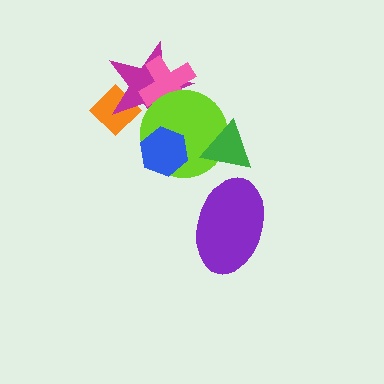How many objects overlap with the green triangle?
1 object overlaps with the green triangle.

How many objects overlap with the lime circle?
4 objects overlap with the lime circle.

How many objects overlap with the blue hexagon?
1 object overlaps with the blue hexagon.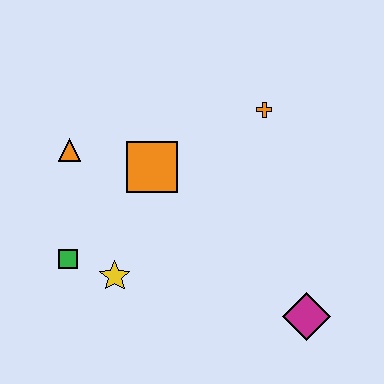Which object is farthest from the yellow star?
The orange cross is farthest from the yellow star.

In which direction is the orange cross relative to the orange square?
The orange cross is to the right of the orange square.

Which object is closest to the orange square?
The orange triangle is closest to the orange square.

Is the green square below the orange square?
Yes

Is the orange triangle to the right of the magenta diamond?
No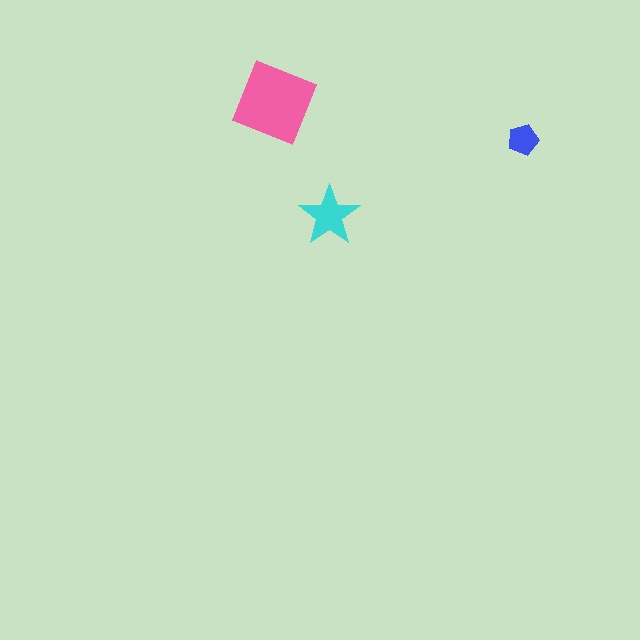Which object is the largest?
The pink diamond.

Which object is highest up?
The pink diamond is topmost.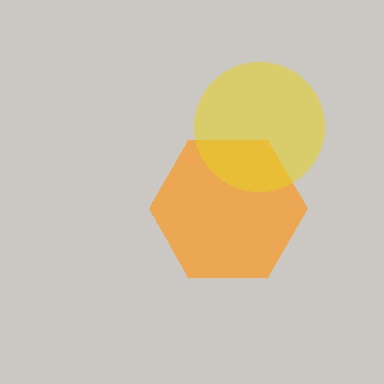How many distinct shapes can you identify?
There are 2 distinct shapes: an orange hexagon, a yellow circle.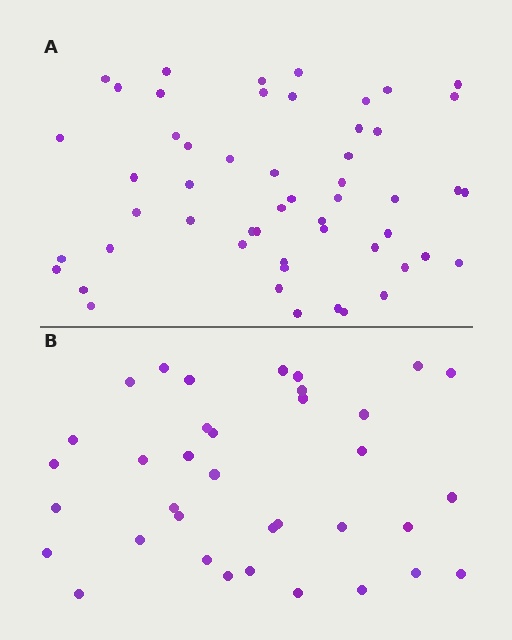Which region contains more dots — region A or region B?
Region A (the top region) has more dots.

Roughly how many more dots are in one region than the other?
Region A has approximately 15 more dots than region B.